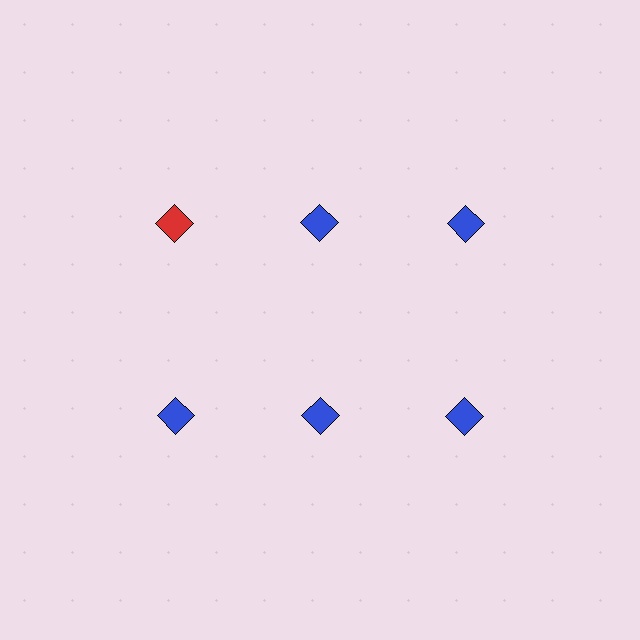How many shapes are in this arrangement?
There are 6 shapes arranged in a grid pattern.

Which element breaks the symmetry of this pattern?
The red diamond in the top row, leftmost column breaks the symmetry. All other shapes are blue diamonds.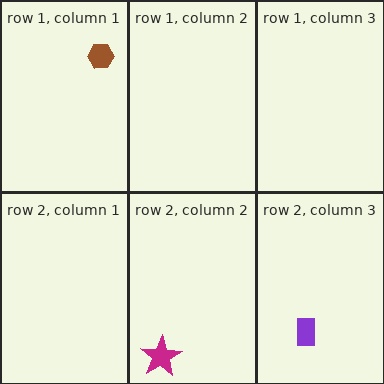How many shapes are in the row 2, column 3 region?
1.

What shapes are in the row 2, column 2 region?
The magenta star.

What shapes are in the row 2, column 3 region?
The purple rectangle.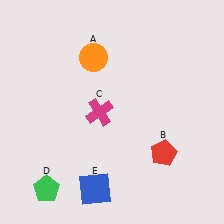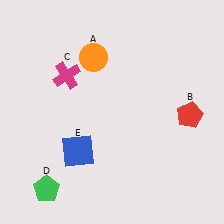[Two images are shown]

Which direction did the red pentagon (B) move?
The red pentagon (B) moved up.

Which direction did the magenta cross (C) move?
The magenta cross (C) moved up.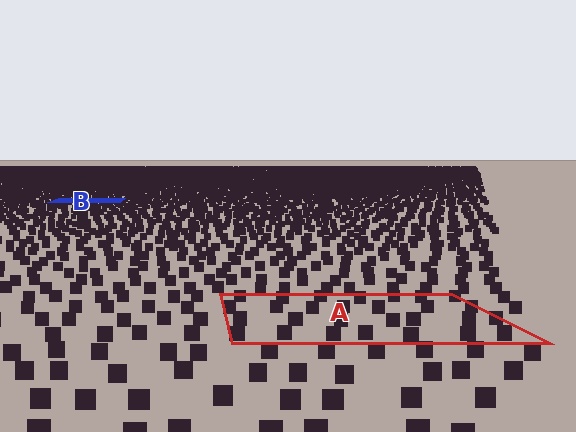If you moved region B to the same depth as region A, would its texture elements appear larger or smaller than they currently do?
They would appear larger. At a closer depth, the same texture elements are projected at a bigger on-screen size.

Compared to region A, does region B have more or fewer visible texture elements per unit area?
Region B has more texture elements per unit area — they are packed more densely because it is farther away.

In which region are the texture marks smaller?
The texture marks are smaller in region B, because it is farther away.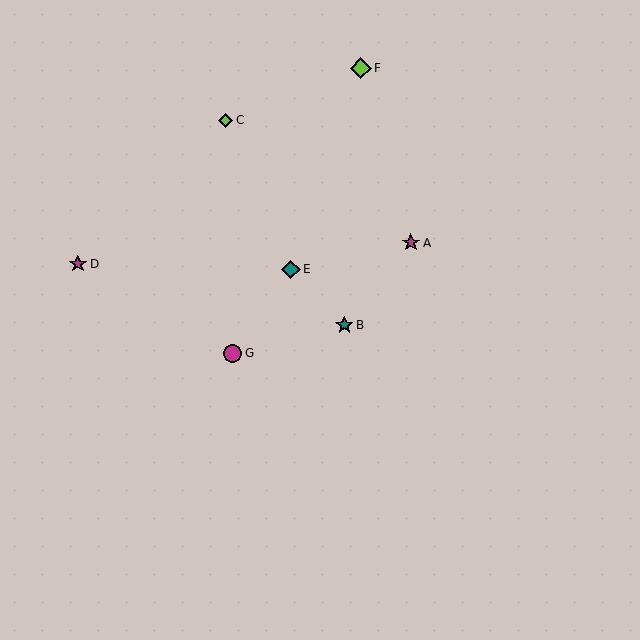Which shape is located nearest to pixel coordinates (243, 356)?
The magenta circle (labeled G) at (233, 353) is nearest to that location.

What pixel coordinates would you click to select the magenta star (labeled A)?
Click at (411, 243) to select the magenta star A.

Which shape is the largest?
The lime diamond (labeled F) is the largest.